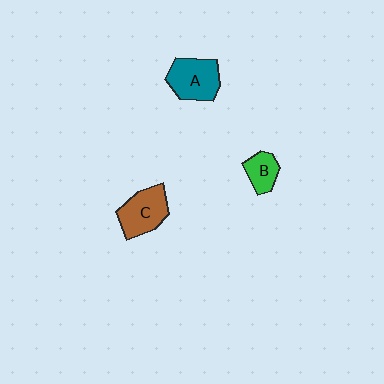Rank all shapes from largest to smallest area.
From largest to smallest: A (teal), C (brown), B (green).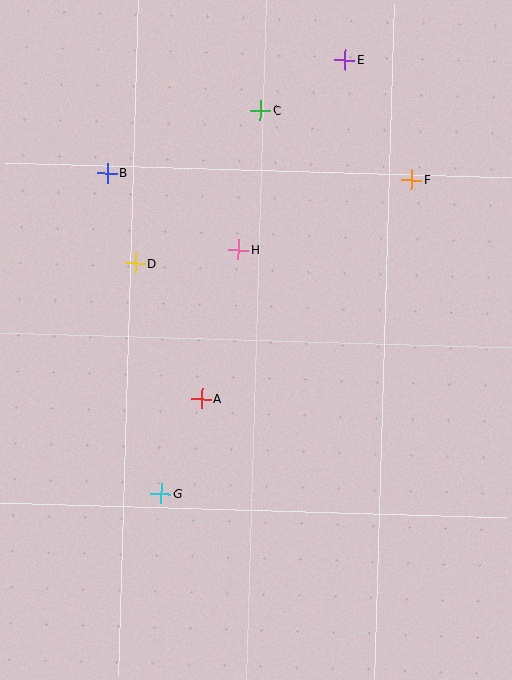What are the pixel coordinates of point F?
Point F is at (412, 180).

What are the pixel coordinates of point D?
Point D is at (135, 263).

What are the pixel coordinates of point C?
Point C is at (261, 110).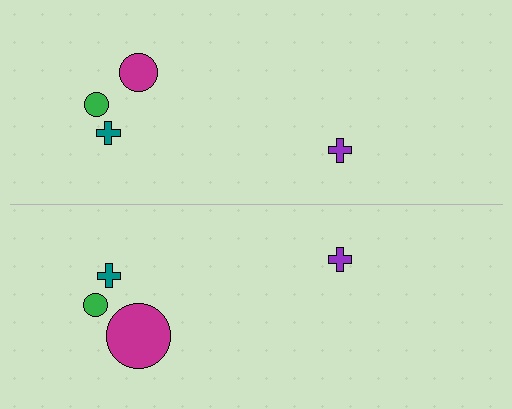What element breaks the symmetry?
The magenta circle on the bottom side has a different size than its mirror counterpart.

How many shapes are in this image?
There are 8 shapes in this image.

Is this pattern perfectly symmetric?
No, the pattern is not perfectly symmetric. The magenta circle on the bottom side has a different size than its mirror counterpart.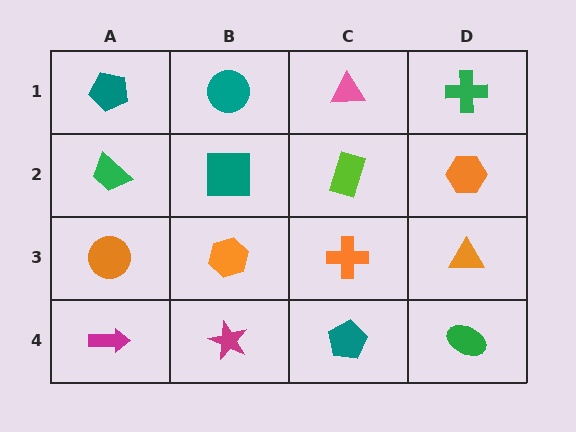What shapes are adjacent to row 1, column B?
A teal square (row 2, column B), a teal pentagon (row 1, column A), a pink triangle (row 1, column C).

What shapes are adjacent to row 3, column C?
A lime rectangle (row 2, column C), a teal pentagon (row 4, column C), an orange hexagon (row 3, column B), an orange triangle (row 3, column D).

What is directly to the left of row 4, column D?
A teal pentagon.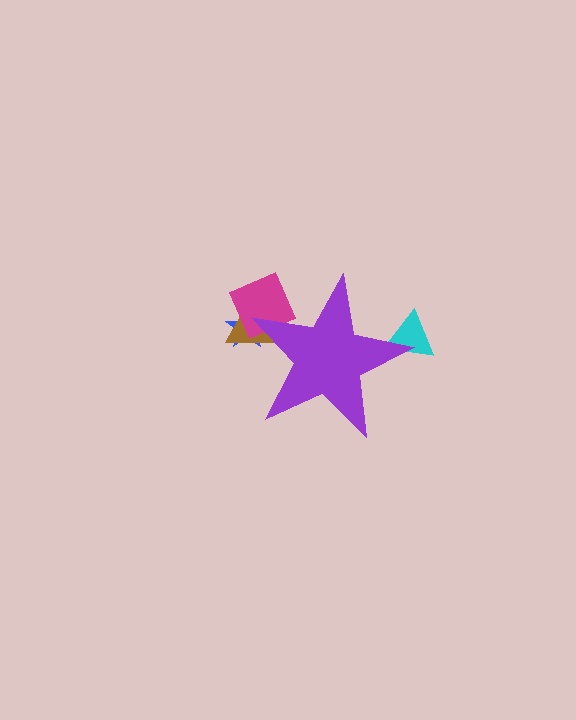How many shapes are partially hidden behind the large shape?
4 shapes are partially hidden.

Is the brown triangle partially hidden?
Yes, the brown triangle is partially hidden behind the purple star.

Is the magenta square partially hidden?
Yes, the magenta square is partially hidden behind the purple star.